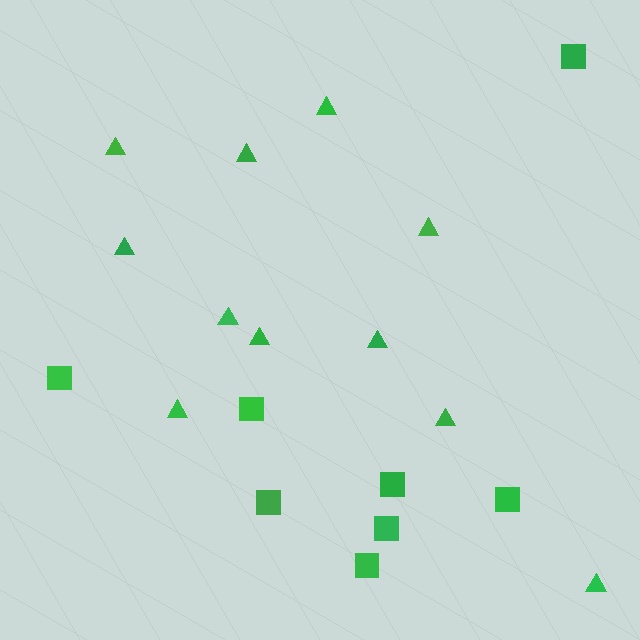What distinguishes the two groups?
There are 2 groups: one group of triangles (11) and one group of squares (8).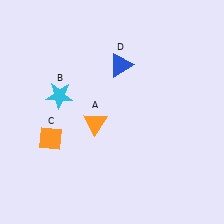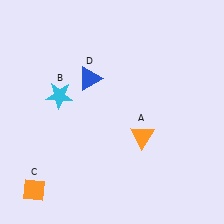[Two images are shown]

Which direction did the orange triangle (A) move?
The orange triangle (A) moved right.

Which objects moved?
The objects that moved are: the orange triangle (A), the orange diamond (C), the blue triangle (D).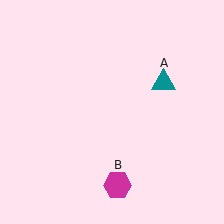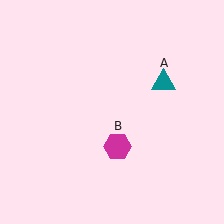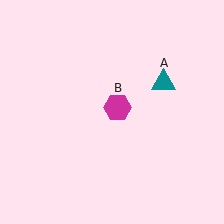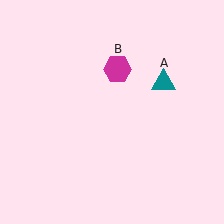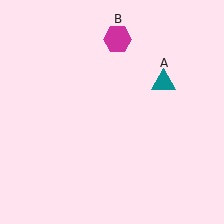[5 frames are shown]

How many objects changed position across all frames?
1 object changed position: magenta hexagon (object B).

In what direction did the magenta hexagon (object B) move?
The magenta hexagon (object B) moved up.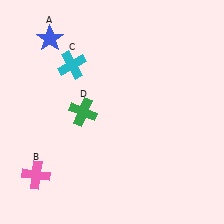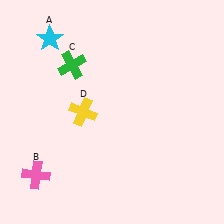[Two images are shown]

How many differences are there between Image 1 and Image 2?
There are 3 differences between the two images.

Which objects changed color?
A changed from blue to cyan. C changed from cyan to green. D changed from green to yellow.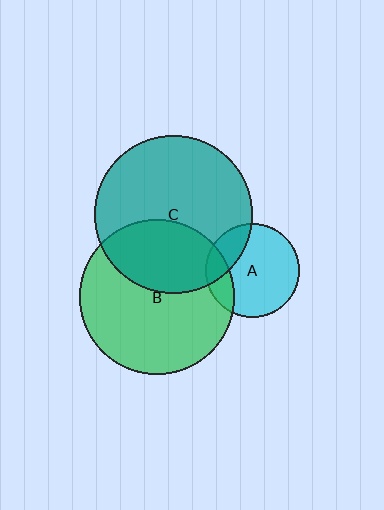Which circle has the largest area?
Circle C (teal).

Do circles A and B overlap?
Yes.